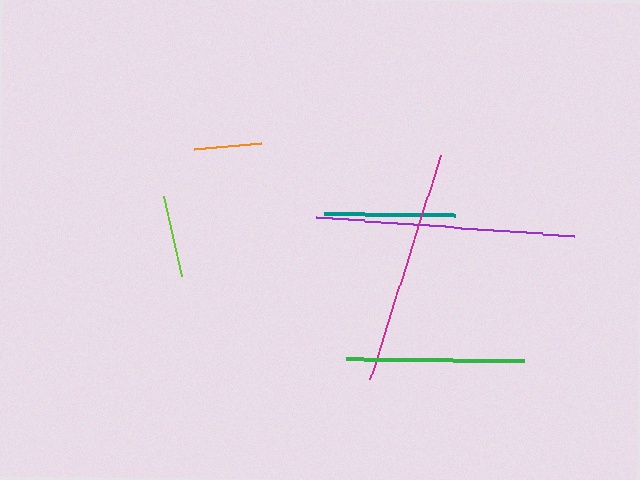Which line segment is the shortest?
The orange line is the shortest at approximately 67 pixels.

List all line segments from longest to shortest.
From longest to shortest: purple, magenta, green, teal, lime, orange.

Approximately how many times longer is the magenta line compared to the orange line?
The magenta line is approximately 3.5 times the length of the orange line.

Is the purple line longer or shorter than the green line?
The purple line is longer than the green line.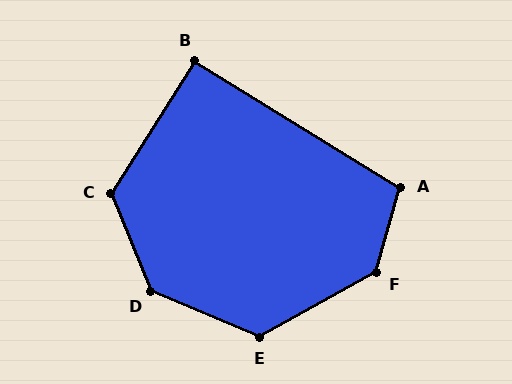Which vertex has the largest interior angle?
F, at approximately 135 degrees.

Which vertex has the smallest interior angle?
B, at approximately 91 degrees.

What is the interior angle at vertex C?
Approximately 126 degrees (obtuse).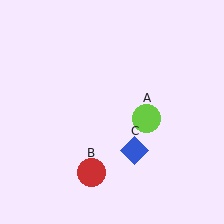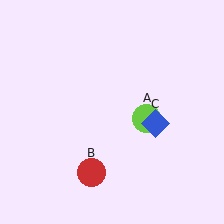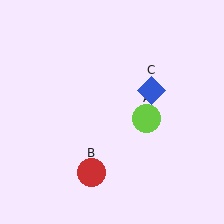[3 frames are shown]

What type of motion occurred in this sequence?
The blue diamond (object C) rotated counterclockwise around the center of the scene.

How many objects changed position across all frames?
1 object changed position: blue diamond (object C).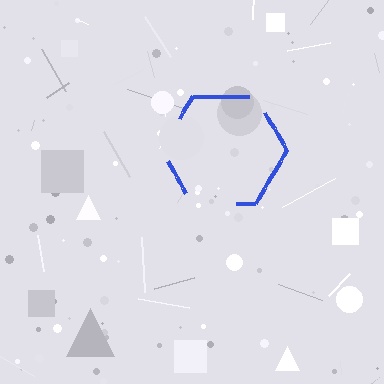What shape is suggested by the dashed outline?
The dashed outline suggests a hexagon.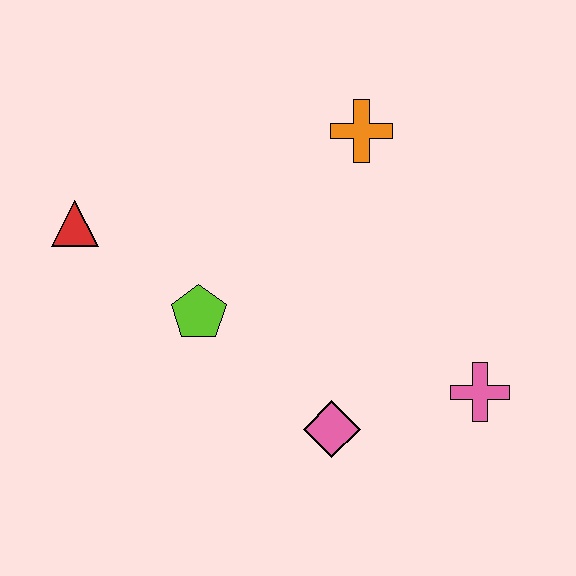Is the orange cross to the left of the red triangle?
No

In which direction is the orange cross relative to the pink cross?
The orange cross is above the pink cross.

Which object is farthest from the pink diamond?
The red triangle is farthest from the pink diamond.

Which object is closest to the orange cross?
The lime pentagon is closest to the orange cross.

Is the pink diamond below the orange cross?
Yes